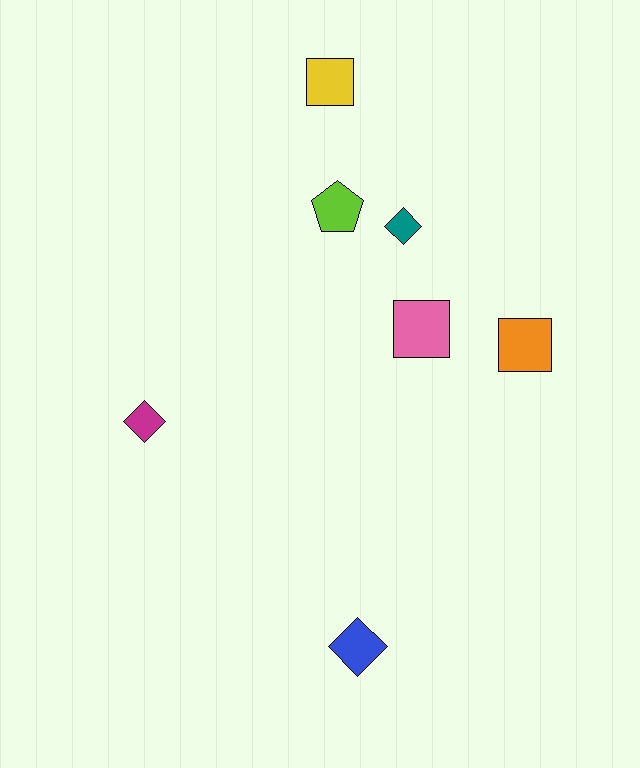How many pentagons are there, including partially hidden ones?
There is 1 pentagon.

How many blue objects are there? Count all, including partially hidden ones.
There is 1 blue object.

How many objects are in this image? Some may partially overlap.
There are 7 objects.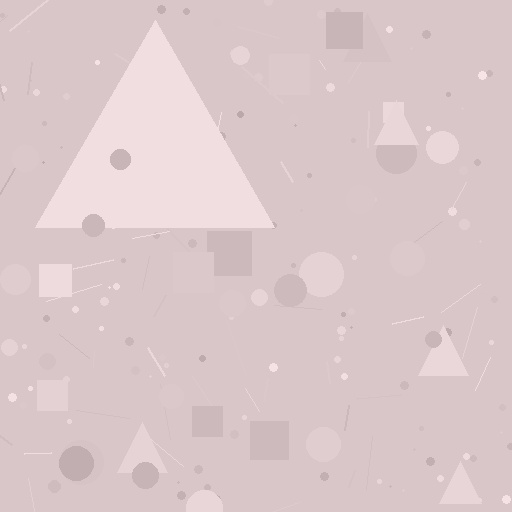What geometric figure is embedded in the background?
A triangle is embedded in the background.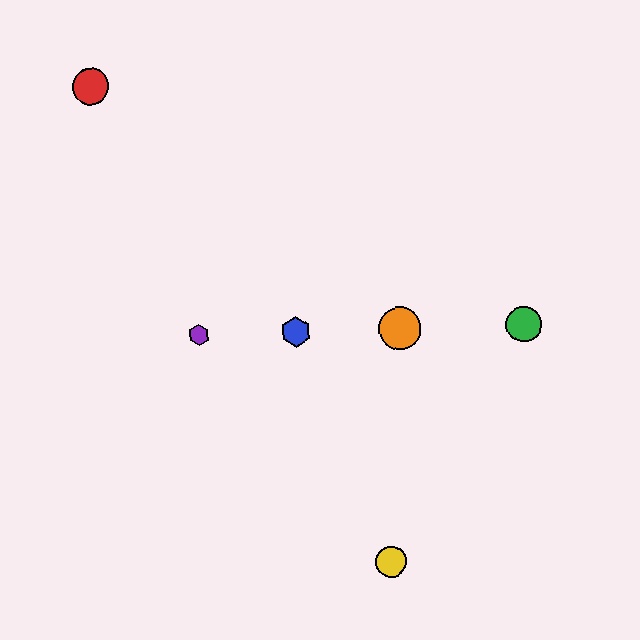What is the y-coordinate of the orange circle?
The orange circle is at y≈328.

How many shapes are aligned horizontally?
4 shapes (the blue hexagon, the green circle, the purple hexagon, the orange circle) are aligned horizontally.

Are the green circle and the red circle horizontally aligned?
No, the green circle is at y≈324 and the red circle is at y≈86.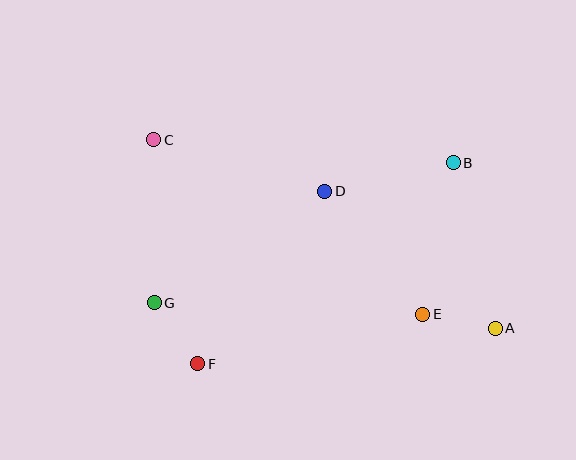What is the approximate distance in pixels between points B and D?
The distance between B and D is approximately 131 pixels.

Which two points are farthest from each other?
Points A and C are farthest from each other.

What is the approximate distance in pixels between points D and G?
The distance between D and G is approximately 204 pixels.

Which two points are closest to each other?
Points A and E are closest to each other.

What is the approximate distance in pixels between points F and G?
The distance between F and G is approximately 75 pixels.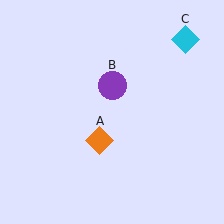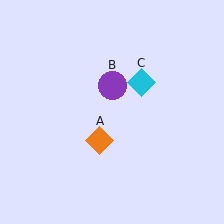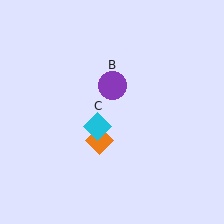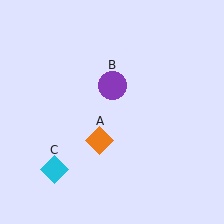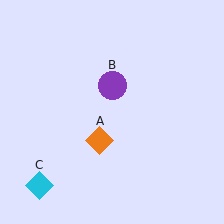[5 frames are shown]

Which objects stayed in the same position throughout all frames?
Orange diamond (object A) and purple circle (object B) remained stationary.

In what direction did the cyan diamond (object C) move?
The cyan diamond (object C) moved down and to the left.